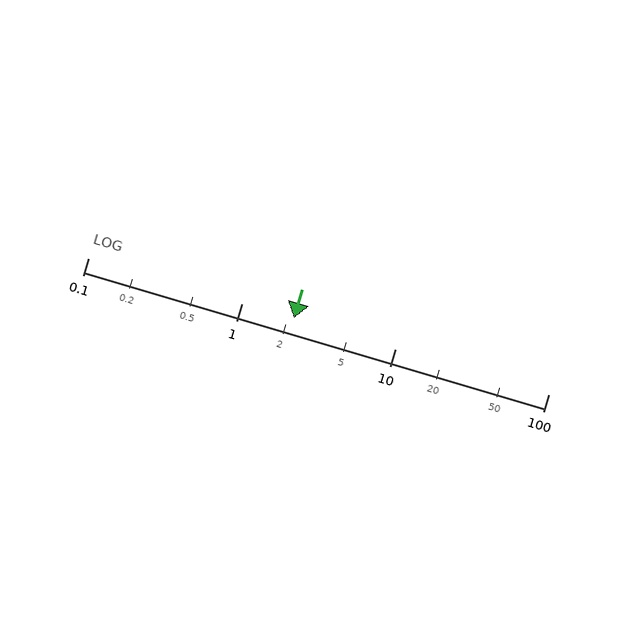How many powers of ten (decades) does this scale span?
The scale spans 3 decades, from 0.1 to 100.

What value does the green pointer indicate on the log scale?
The pointer indicates approximately 2.2.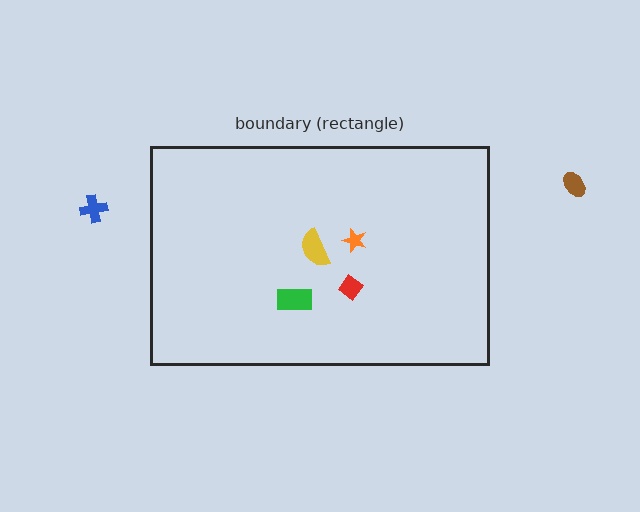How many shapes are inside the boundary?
4 inside, 2 outside.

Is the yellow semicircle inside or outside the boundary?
Inside.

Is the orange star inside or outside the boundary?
Inside.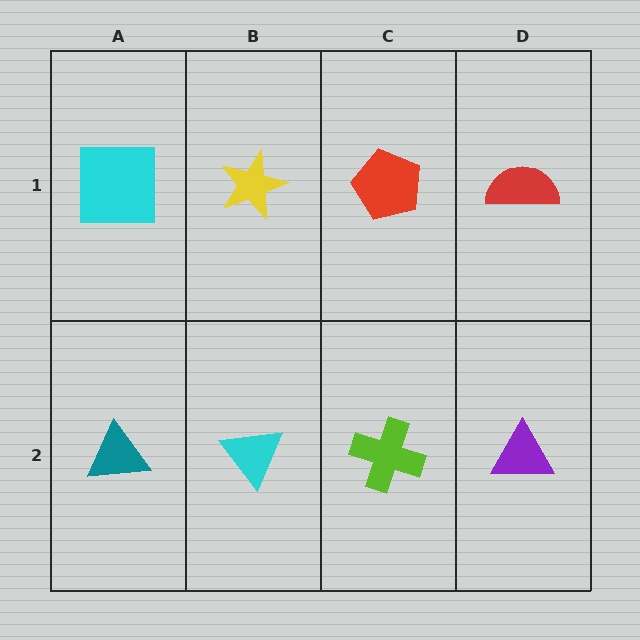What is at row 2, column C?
A lime cross.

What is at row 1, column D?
A red semicircle.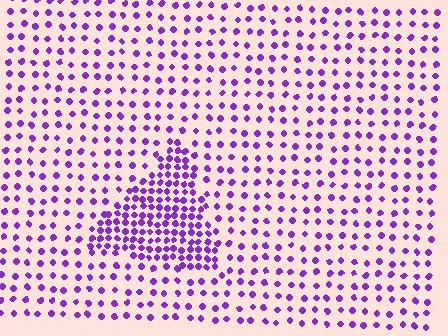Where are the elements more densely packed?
The elements are more densely packed inside the triangle boundary.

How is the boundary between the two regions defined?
The boundary is defined by a change in element density (approximately 2.3x ratio). All elements are the same color, size, and shape.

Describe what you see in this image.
The image contains small purple elements arranged at two different densities. A triangle-shaped region is visible where the elements are more densely packed than the surrounding area.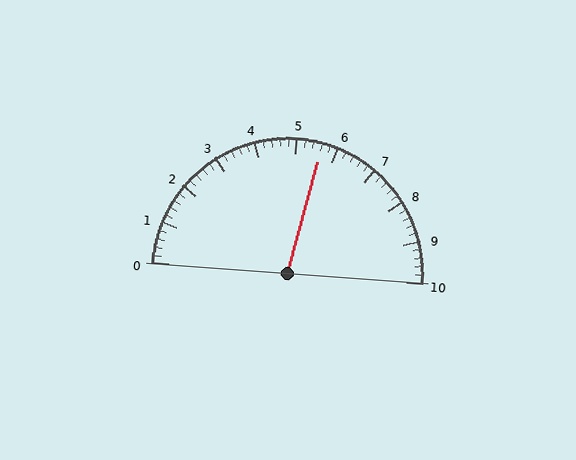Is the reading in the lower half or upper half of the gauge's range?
The reading is in the upper half of the range (0 to 10).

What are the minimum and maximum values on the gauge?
The gauge ranges from 0 to 10.